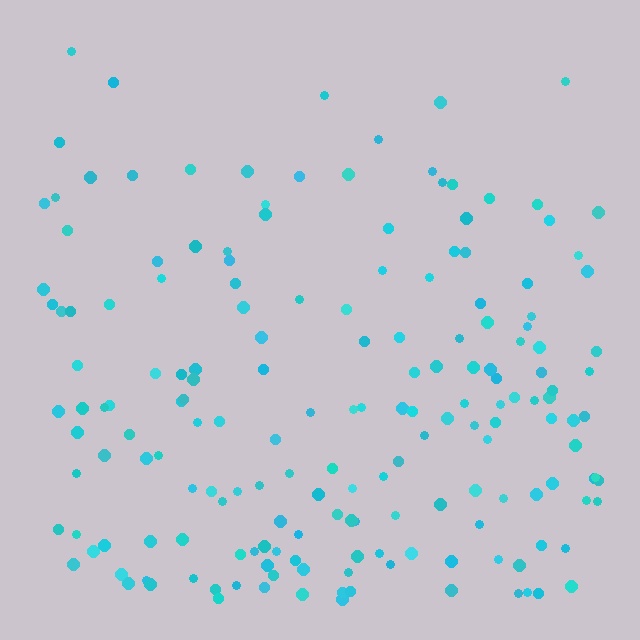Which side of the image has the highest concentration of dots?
The bottom.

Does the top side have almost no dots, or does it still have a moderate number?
Still a moderate number, just noticeably fewer than the bottom.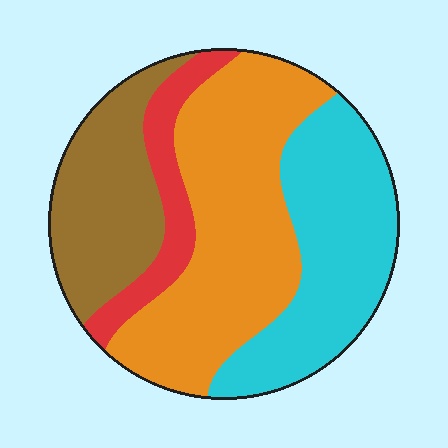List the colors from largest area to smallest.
From largest to smallest: orange, cyan, brown, red.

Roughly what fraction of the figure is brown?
Brown covers roughly 20% of the figure.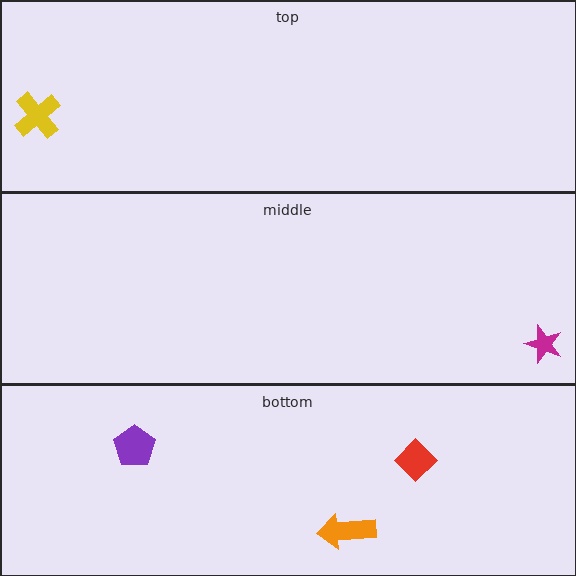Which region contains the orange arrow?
The bottom region.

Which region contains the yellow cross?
The top region.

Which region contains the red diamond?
The bottom region.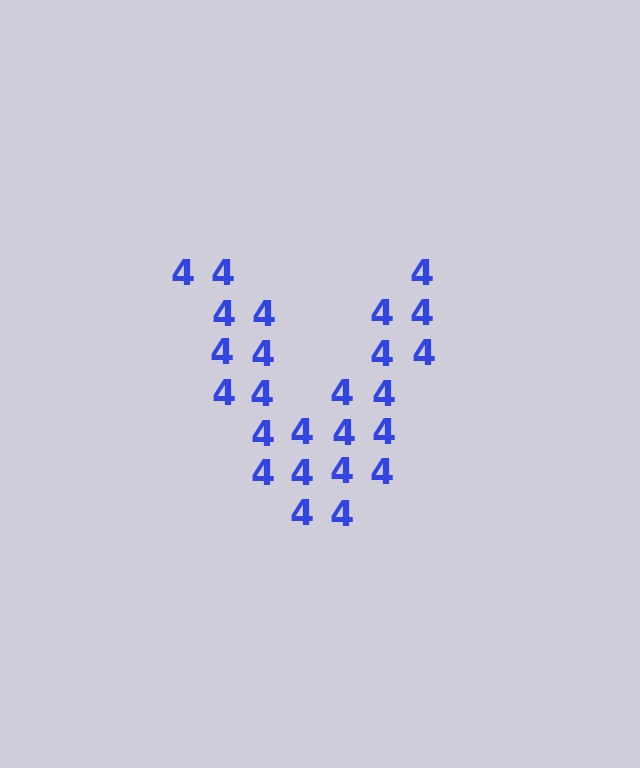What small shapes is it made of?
It is made of small digit 4's.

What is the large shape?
The large shape is the letter V.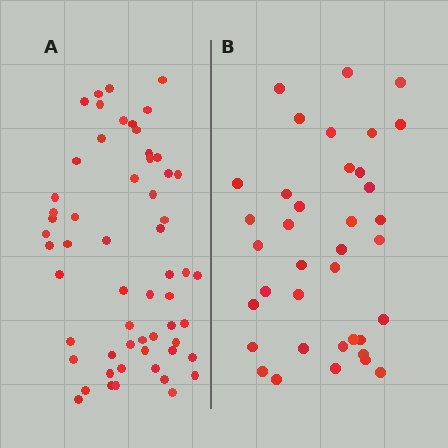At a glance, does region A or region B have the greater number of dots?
Region A (the left region) has more dots.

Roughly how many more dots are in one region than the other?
Region A has approximately 20 more dots than region B.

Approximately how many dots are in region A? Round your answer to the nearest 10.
About 60 dots. (The exact count is 58, which rounds to 60.)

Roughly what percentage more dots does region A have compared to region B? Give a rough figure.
About 55% more.